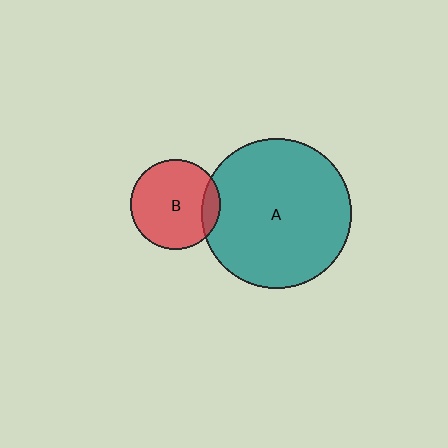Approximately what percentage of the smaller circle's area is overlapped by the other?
Approximately 15%.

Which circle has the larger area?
Circle A (teal).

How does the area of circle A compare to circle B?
Approximately 2.8 times.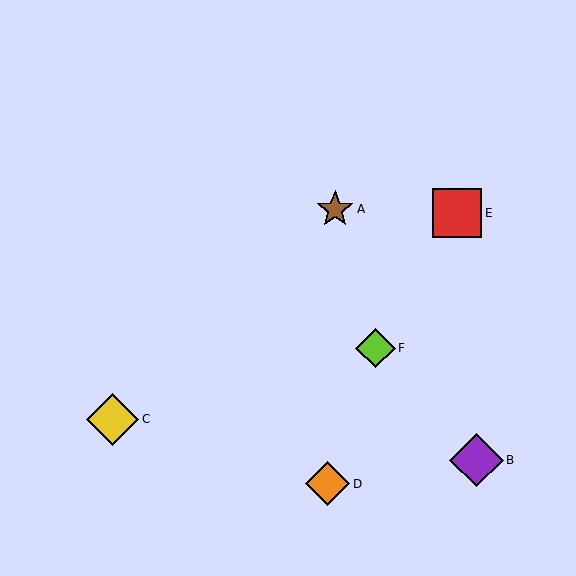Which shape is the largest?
The purple diamond (labeled B) is the largest.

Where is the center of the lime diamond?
The center of the lime diamond is at (376, 348).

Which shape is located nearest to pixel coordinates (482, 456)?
The purple diamond (labeled B) at (476, 460) is nearest to that location.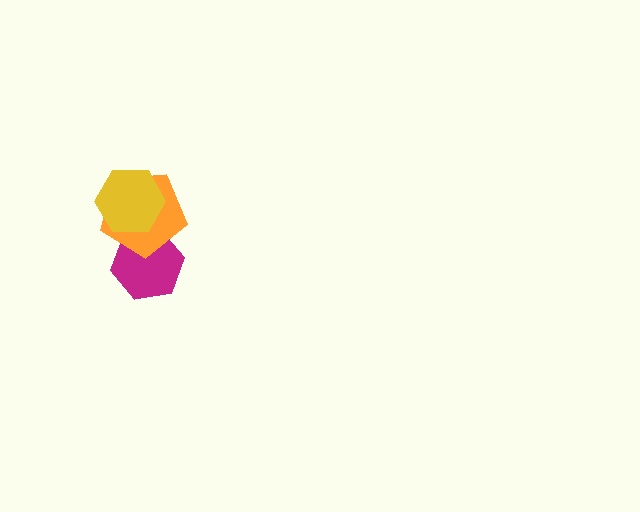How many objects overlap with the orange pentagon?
2 objects overlap with the orange pentagon.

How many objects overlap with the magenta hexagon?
2 objects overlap with the magenta hexagon.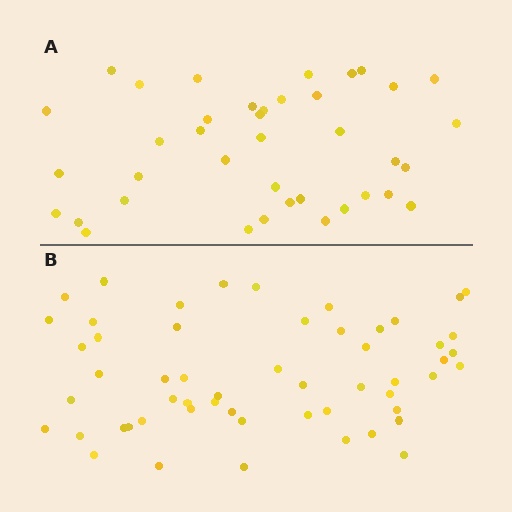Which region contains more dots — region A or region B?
Region B (the bottom region) has more dots.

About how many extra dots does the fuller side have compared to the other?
Region B has approximately 15 more dots than region A.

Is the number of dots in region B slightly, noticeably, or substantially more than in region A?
Region B has noticeably more, but not dramatically so. The ratio is roughly 1.4 to 1.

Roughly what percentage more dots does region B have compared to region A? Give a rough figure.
About 40% more.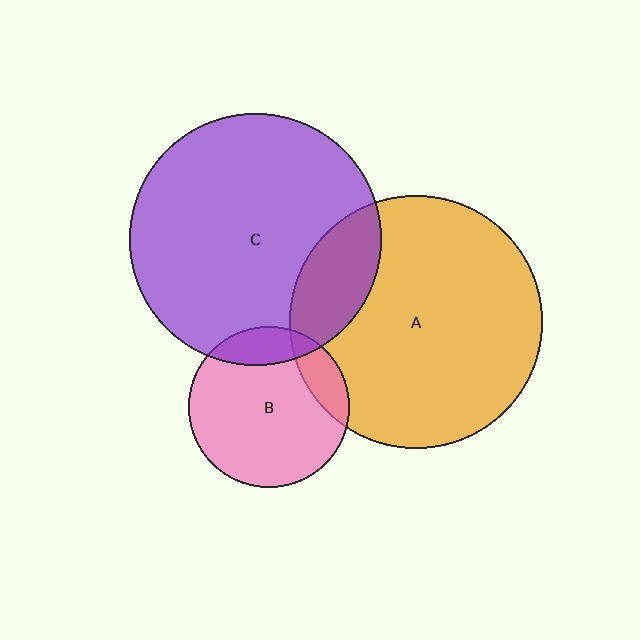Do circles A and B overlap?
Yes.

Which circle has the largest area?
Circle A (orange).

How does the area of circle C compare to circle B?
Approximately 2.5 times.